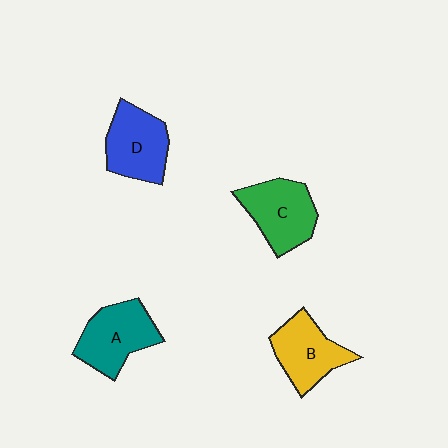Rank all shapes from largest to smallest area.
From largest to smallest: A (teal), C (green), D (blue), B (yellow).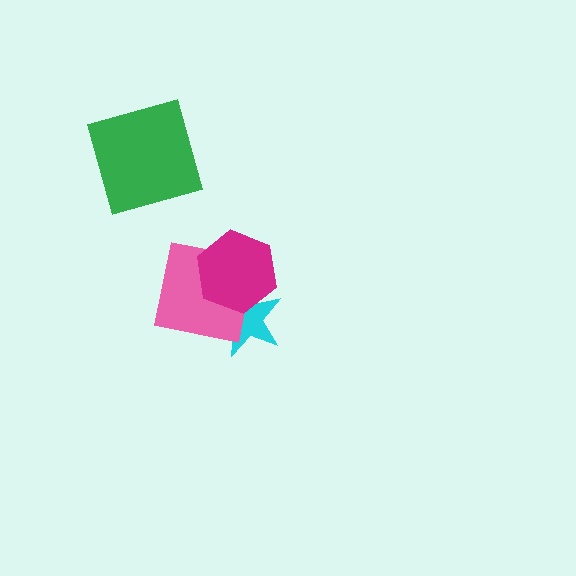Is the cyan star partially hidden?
Yes, it is partially covered by another shape.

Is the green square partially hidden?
No, no other shape covers it.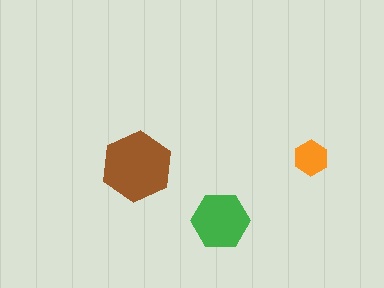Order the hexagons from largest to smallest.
the brown one, the green one, the orange one.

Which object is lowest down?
The green hexagon is bottommost.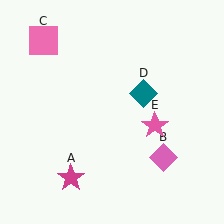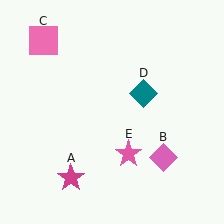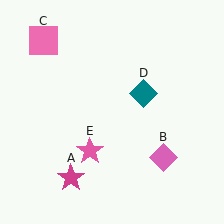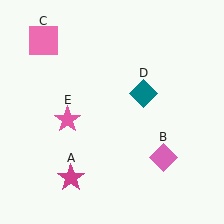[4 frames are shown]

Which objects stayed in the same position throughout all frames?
Magenta star (object A) and pink diamond (object B) and pink square (object C) and teal diamond (object D) remained stationary.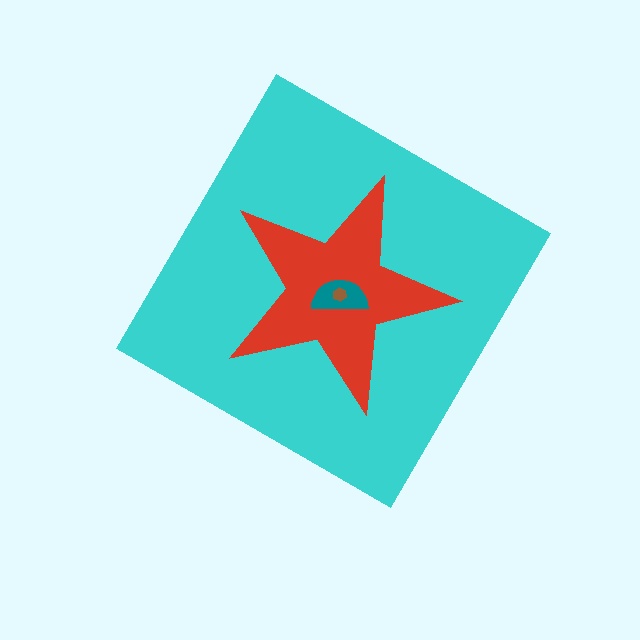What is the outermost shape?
The cyan diamond.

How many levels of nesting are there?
4.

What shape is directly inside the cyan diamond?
The red star.